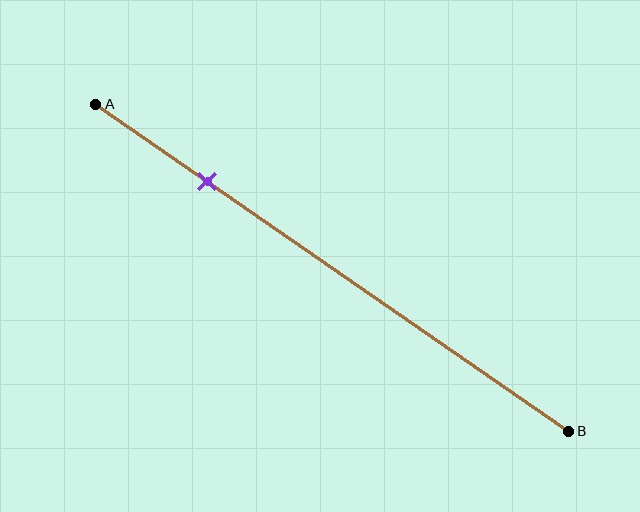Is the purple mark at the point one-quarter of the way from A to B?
Yes, the mark is approximately at the one-quarter point.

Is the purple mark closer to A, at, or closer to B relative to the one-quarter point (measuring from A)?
The purple mark is approximately at the one-quarter point of segment AB.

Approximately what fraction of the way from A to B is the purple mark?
The purple mark is approximately 25% of the way from A to B.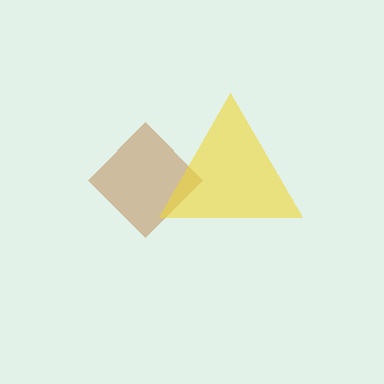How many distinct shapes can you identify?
There are 2 distinct shapes: a brown diamond, a yellow triangle.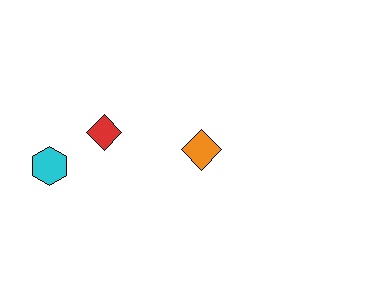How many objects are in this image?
There are 3 objects.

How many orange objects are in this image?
There is 1 orange object.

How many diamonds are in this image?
There are 2 diamonds.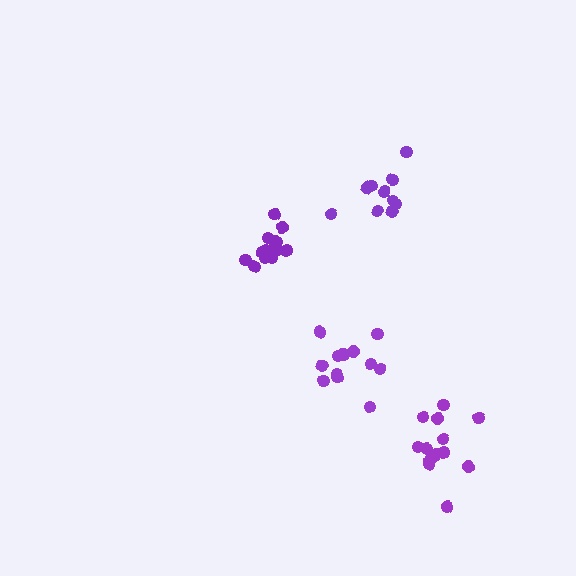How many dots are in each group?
Group 1: 12 dots, Group 2: 14 dots, Group 3: 14 dots, Group 4: 10 dots (50 total).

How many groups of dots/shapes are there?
There are 4 groups.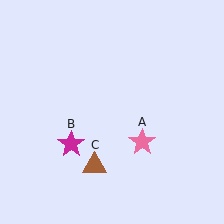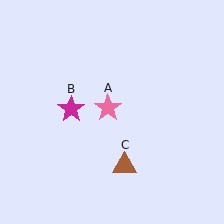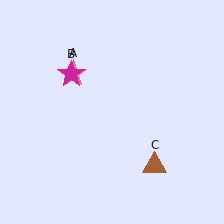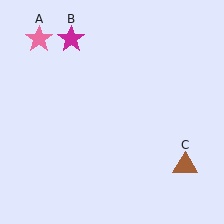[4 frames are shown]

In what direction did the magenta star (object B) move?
The magenta star (object B) moved up.